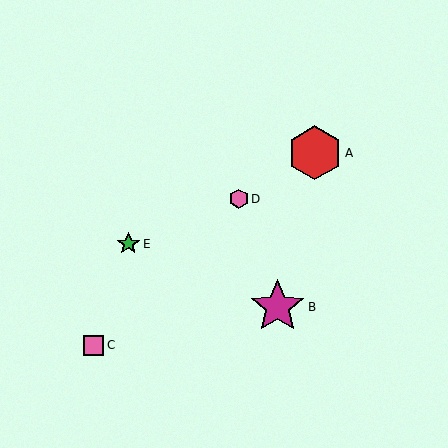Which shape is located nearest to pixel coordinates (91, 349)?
The pink square (labeled C) at (93, 345) is nearest to that location.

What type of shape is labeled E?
Shape E is a green star.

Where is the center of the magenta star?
The center of the magenta star is at (278, 307).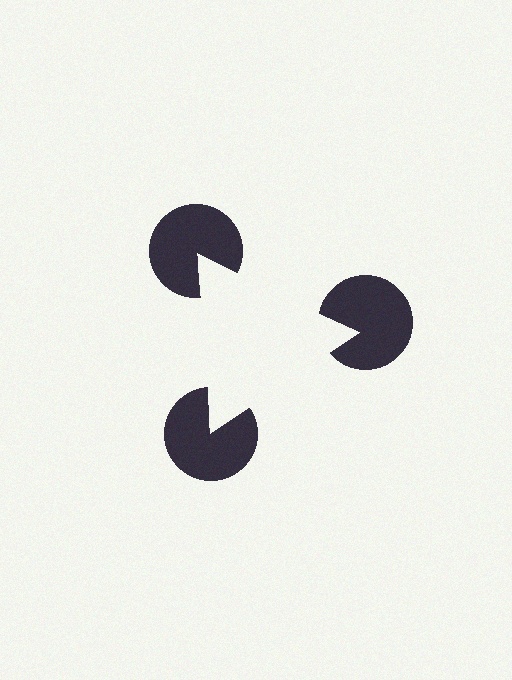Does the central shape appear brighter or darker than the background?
It typically appears slightly brighter than the background, even though no actual brightness change is drawn.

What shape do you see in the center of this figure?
An illusory triangle — its edges are inferred from the aligned wedge cuts in the pac-man discs, not physically drawn.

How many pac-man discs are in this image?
There are 3 — one at each vertex of the illusory triangle.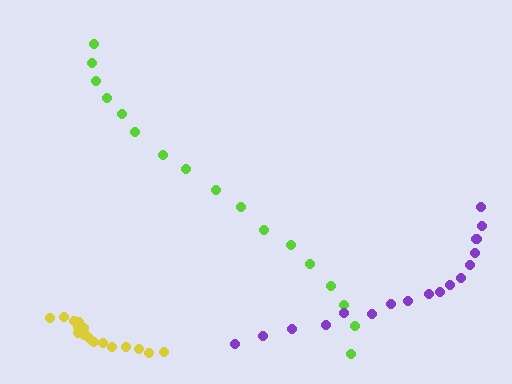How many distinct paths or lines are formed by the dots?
There are 3 distinct paths.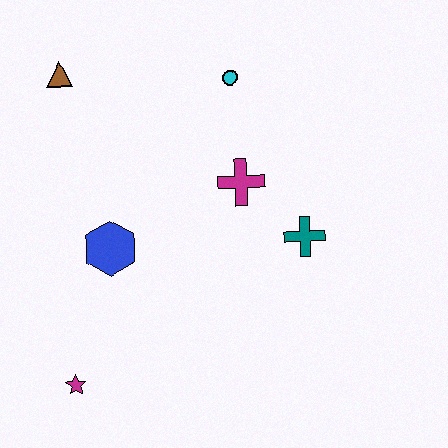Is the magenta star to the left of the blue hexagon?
Yes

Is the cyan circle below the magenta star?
No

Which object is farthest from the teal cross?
The brown triangle is farthest from the teal cross.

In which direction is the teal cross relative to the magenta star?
The teal cross is to the right of the magenta star.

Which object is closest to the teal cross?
The magenta cross is closest to the teal cross.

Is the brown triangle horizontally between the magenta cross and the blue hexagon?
No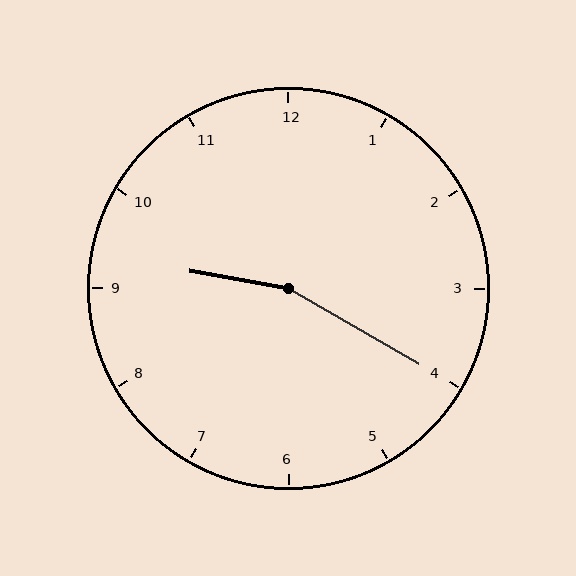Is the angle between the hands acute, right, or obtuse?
It is obtuse.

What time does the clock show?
9:20.